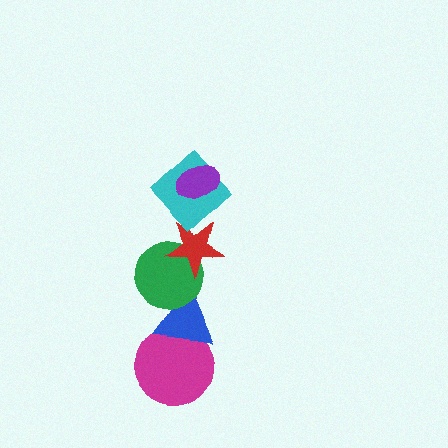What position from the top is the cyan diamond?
The cyan diamond is 2nd from the top.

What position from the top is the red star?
The red star is 3rd from the top.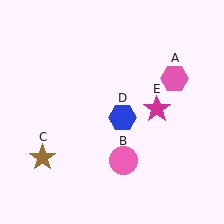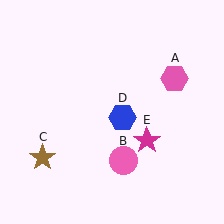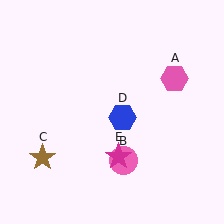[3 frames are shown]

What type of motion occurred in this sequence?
The magenta star (object E) rotated clockwise around the center of the scene.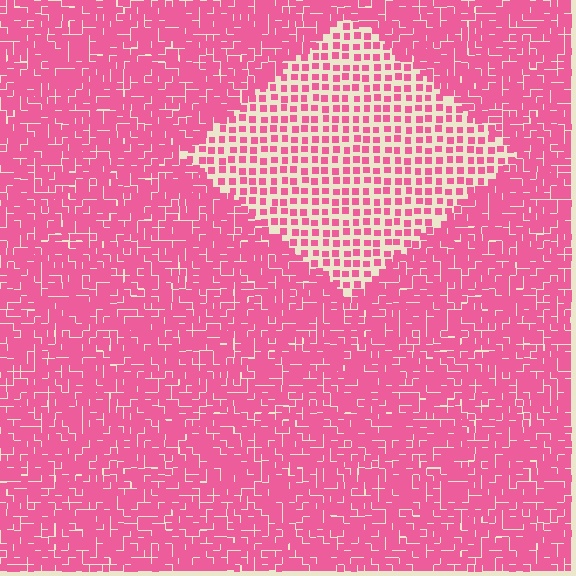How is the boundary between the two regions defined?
The boundary is defined by a change in element density (approximately 2.3x ratio). All elements are the same color, size, and shape.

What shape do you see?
I see a diamond.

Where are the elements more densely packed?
The elements are more densely packed outside the diamond boundary.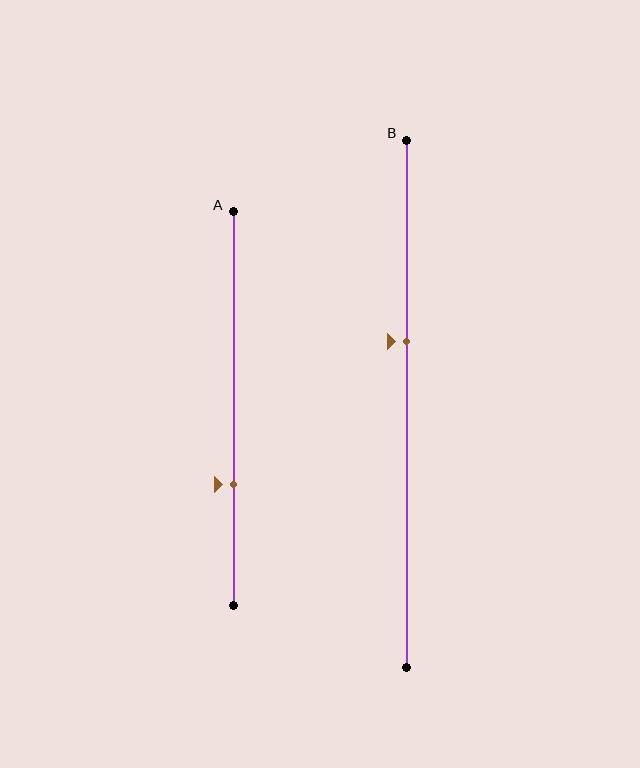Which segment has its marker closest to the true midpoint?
Segment B has its marker closest to the true midpoint.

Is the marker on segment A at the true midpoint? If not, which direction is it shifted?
No, the marker on segment A is shifted downward by about 19% of the segment length.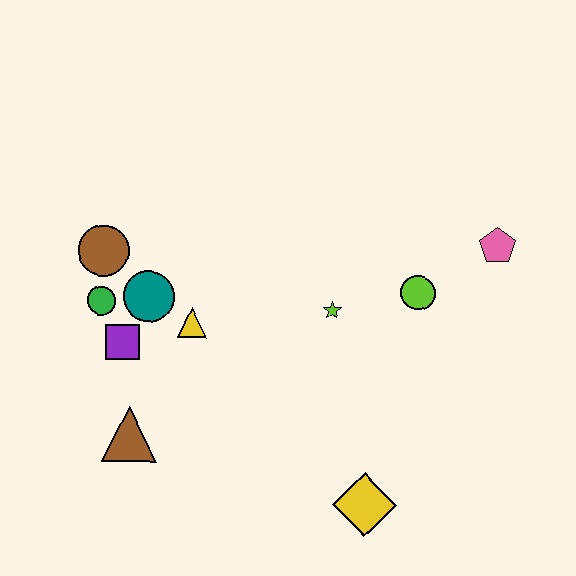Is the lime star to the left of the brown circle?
No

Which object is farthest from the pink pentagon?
The brown triangle is farthest from the pink pentagon.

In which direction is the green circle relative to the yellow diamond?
The green circle is to the left of the yellow diamond.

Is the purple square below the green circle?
Yes